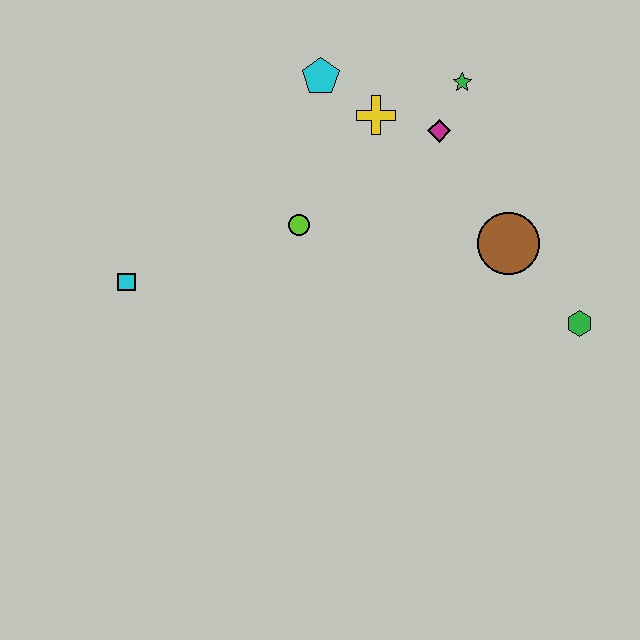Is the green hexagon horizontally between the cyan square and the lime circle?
No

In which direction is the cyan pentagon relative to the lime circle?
The cyan pentagon is above the lime circle.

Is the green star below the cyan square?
No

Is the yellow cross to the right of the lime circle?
Yes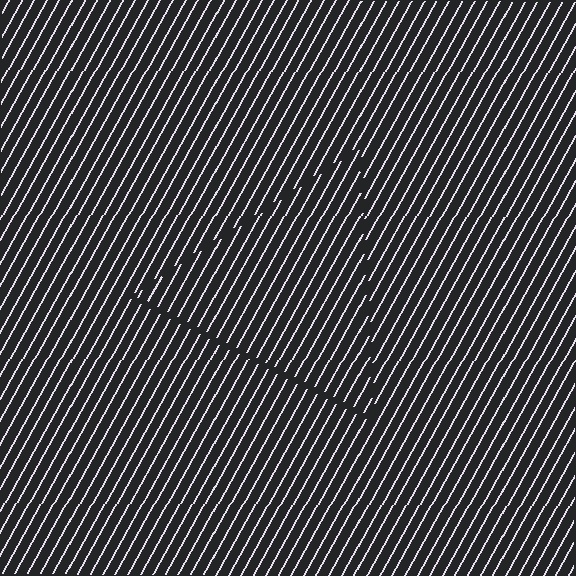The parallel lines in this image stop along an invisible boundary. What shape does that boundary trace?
An illusory triangle. The interior of the shape contains the same grating, shifted by half a period — the contour is defined by the phase discontinuity where line-ends from the inner and outer gratings abut.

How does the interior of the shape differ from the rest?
The interior of the shape contains the same grating, shifted by half a period — the contour is defined by the phase discontinuity where line-ends from the inner and outer gratings abut.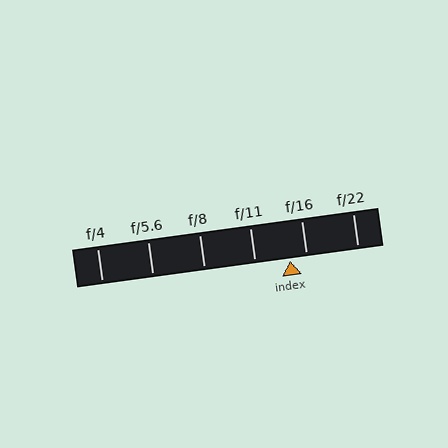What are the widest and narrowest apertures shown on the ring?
The widest aperture shown is f/4 and the narrowest is f/22.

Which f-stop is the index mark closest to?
The index mark is closest to f/16.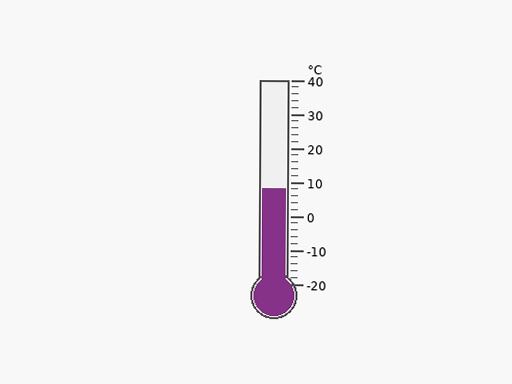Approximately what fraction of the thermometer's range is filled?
The thermometer is filled to approximately 45% of its range.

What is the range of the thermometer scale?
The thermometer scale ranges from -20°C to 40°C.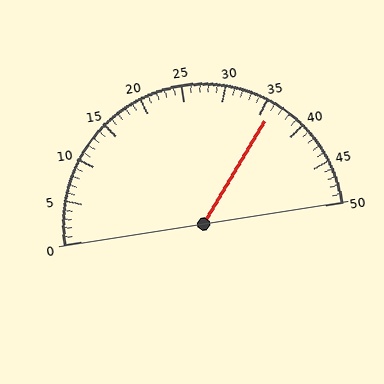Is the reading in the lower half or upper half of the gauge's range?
The reading is in the upper half of the range (0 to 50).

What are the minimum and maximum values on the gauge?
The gauge ranges from 0 to 50.